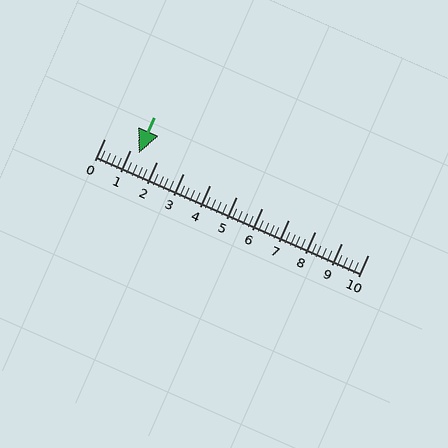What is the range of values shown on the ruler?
The ruler shows values from 0 to 10.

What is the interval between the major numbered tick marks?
The major tick marks are spaced 1 units apart.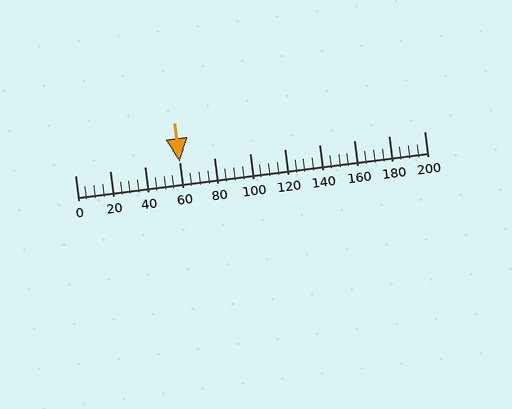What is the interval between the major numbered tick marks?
The major tick marks are spaced 20 units apart.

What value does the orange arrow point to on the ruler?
The orange arrow points to approximately 60.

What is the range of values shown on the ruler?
The ruler shows values from 0 to 200.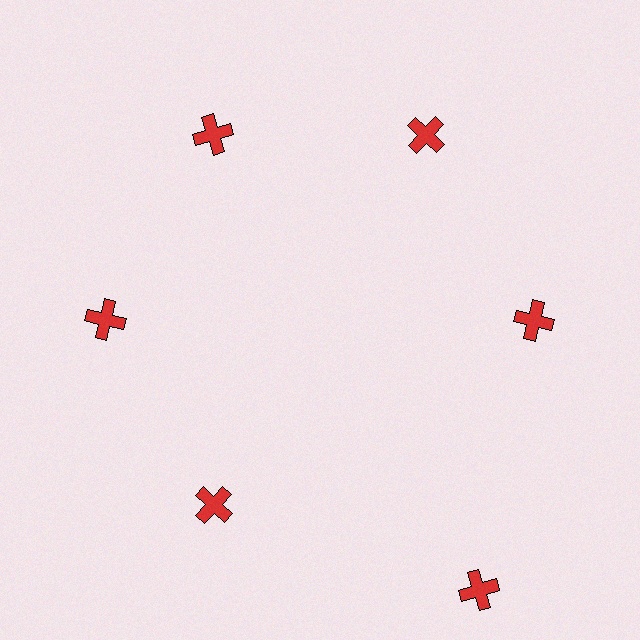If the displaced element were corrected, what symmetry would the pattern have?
It would have 6-fold rotational symmetry — the pattern would map onto itself every 60 degrees.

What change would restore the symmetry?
The symmetry would be restored by moving it inward, back onto the ring so that all 6 crosses sit at equal angles and equal distance from the center.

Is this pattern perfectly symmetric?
No. The 6 red crosses are arranged in a ring, but one element near the 5 o'clock position is pushed outward from the center, breaking the 6-fold rotational symmetry.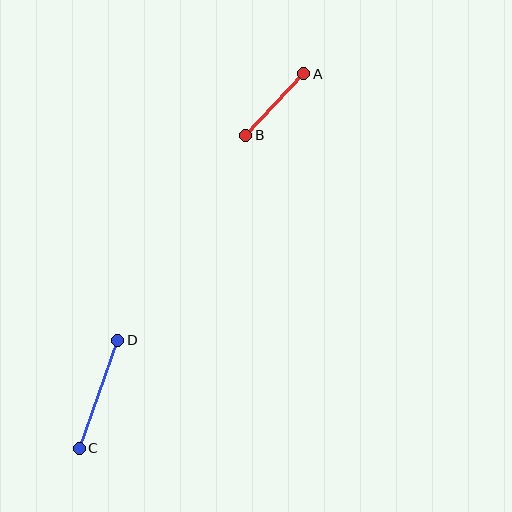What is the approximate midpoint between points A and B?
The midpoint is at approximately (275, 104) pixels.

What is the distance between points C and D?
The distance is approximately 115 pixels.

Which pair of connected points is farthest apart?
Points C and D are farthest apart.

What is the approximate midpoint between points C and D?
The midpoint is at approximately (99, 394) pixels.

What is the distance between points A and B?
The distance is approximately 84 pixels.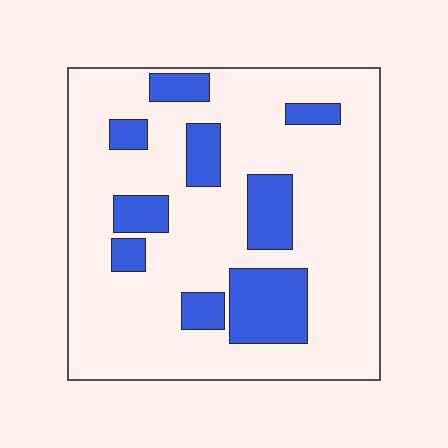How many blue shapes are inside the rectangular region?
9.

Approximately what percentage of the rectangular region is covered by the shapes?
Approximately 20%.